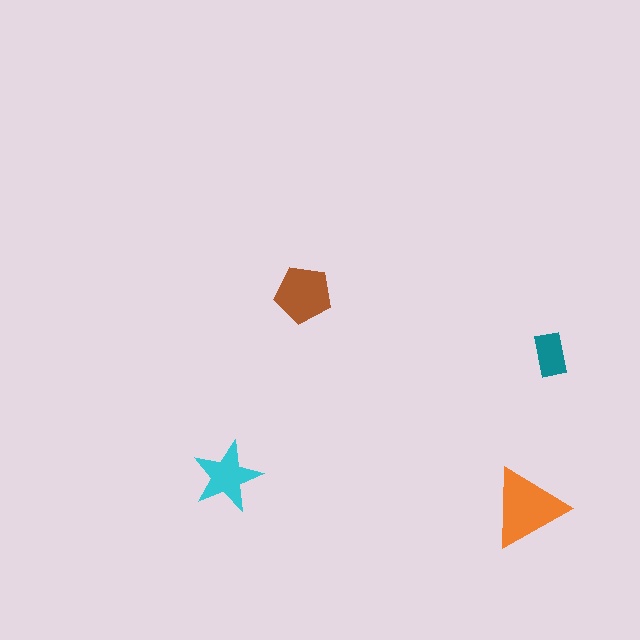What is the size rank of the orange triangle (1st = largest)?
1st.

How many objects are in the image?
There are 4 objects in the image.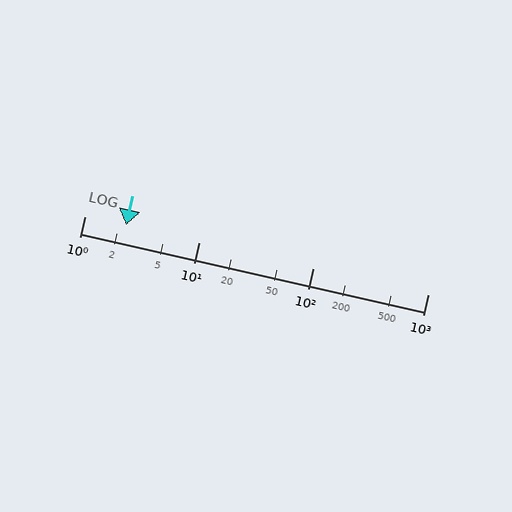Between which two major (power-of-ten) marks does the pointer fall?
The pointer is between 1 and 10.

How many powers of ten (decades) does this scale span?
The scale spans 3 decades, from 1 to 1000.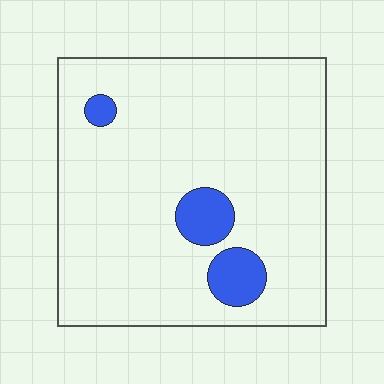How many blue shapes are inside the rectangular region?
3.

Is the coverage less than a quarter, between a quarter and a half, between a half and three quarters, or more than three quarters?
Less than a quarter.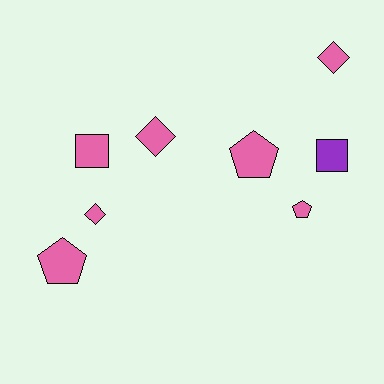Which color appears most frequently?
Pink, with 7 objects.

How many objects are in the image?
There are 8 objects.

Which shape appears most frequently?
Diamond, with 3 objects.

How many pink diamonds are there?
There are 3 pink diamonds.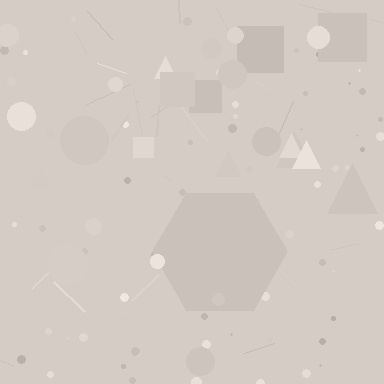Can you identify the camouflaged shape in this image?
The camouflaged shape is a hexagon.